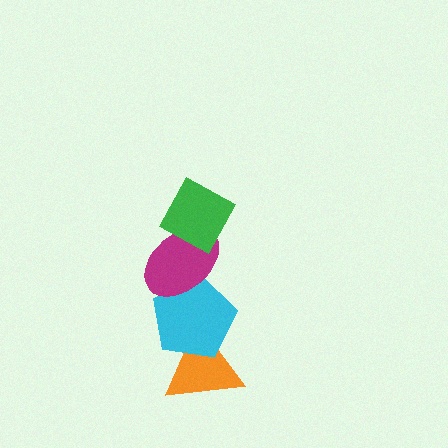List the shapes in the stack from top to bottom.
From top to bottom: the green diamond, the magenta ellipse, the cyan pentagon, the orange triangle.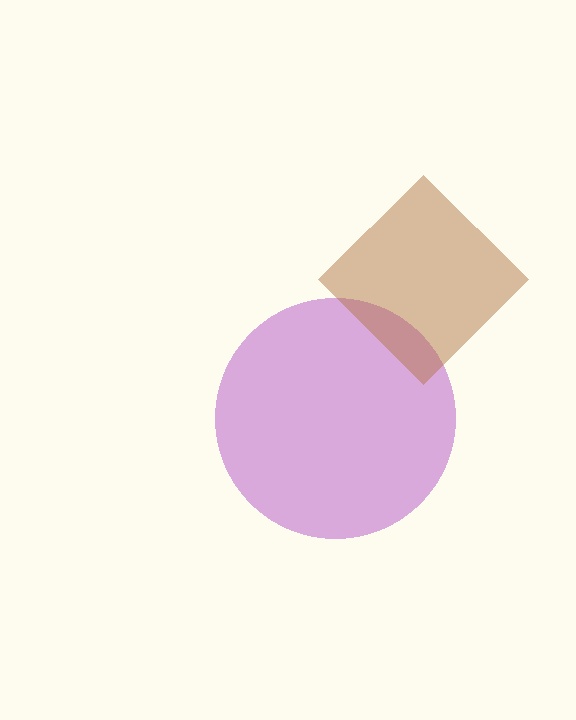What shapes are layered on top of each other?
The layered shapes are: a purple circle, a brown diamond.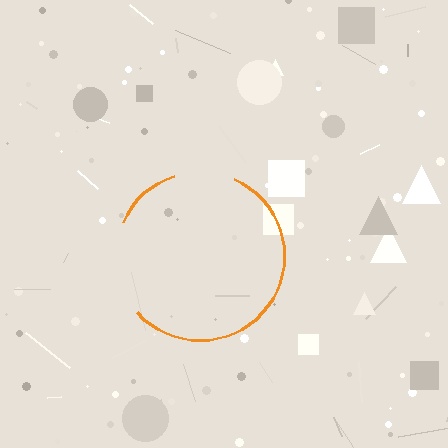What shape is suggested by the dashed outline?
The dashed outline suggests a circle.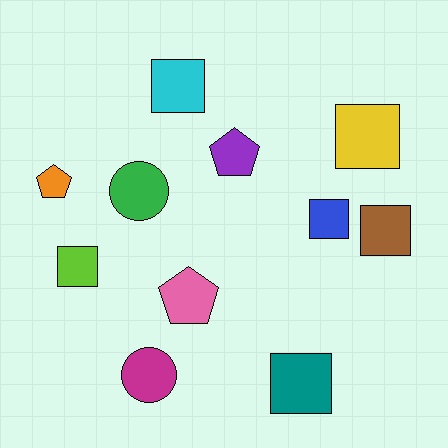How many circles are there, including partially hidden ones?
There are 2 circles.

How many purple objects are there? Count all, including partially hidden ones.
There is 1 purple object.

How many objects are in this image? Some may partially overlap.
There are 11 objects.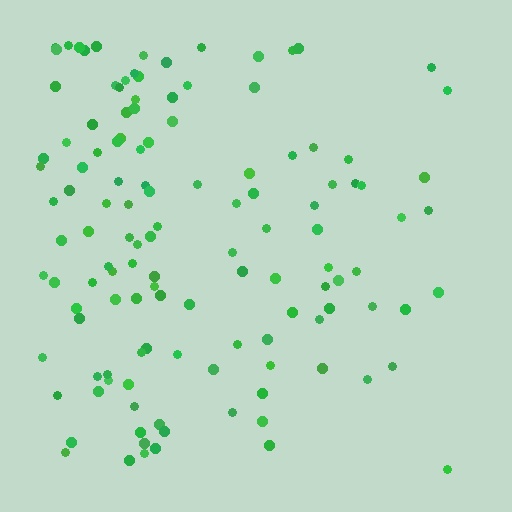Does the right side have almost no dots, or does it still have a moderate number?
Still a moderate number, just noticeably fewer than the left.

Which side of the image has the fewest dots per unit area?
The right.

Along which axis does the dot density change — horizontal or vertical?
Horizontal.